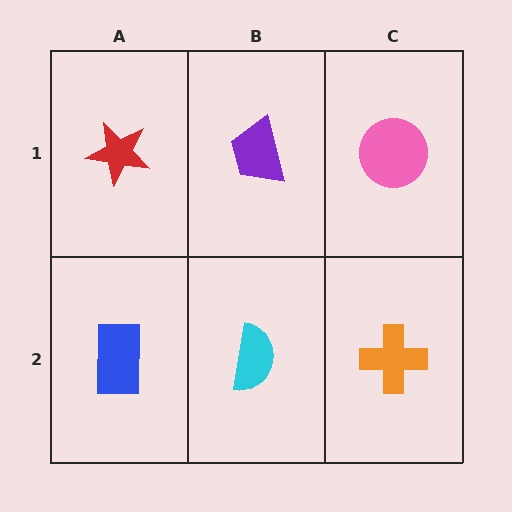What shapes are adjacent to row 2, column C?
A pink circle (row 1, column C), a cyan semicircle (row 2, column B).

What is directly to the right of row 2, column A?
A cyan semicircle.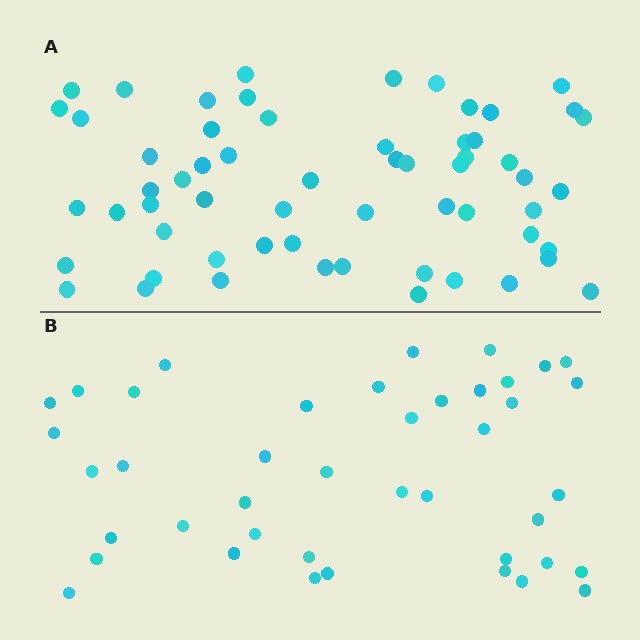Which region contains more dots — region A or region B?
Region A (the top region) has more dots.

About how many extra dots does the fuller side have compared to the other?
Region A has approximately 20 more dots than region B.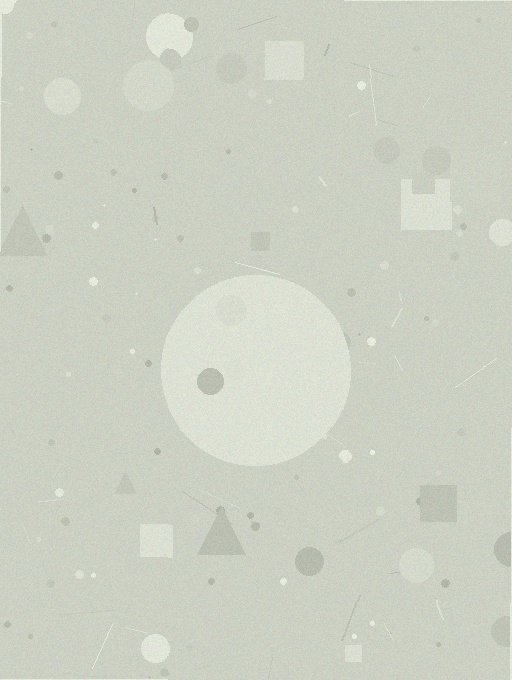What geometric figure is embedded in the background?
A circle is embedded in the background.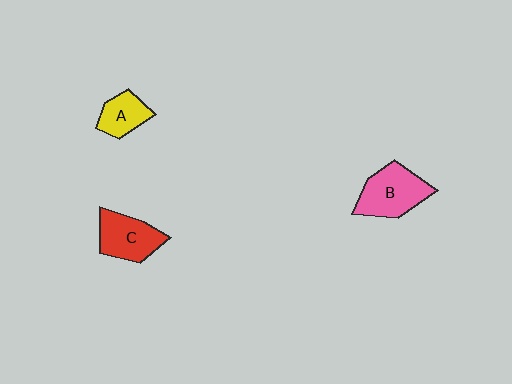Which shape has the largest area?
Shape B (pink).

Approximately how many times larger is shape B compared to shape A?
Approximately 1.7 times.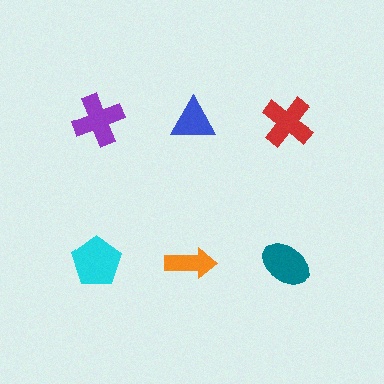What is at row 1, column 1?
A purple cross.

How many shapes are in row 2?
3 shapes.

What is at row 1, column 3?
A red cross.